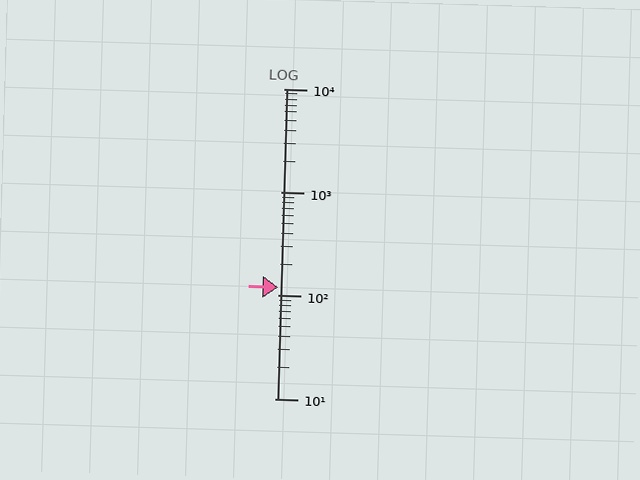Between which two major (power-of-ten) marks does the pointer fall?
The pointer is between 100 and 1000.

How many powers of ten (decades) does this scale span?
The scale spans 3 decades, from 10 to 10000.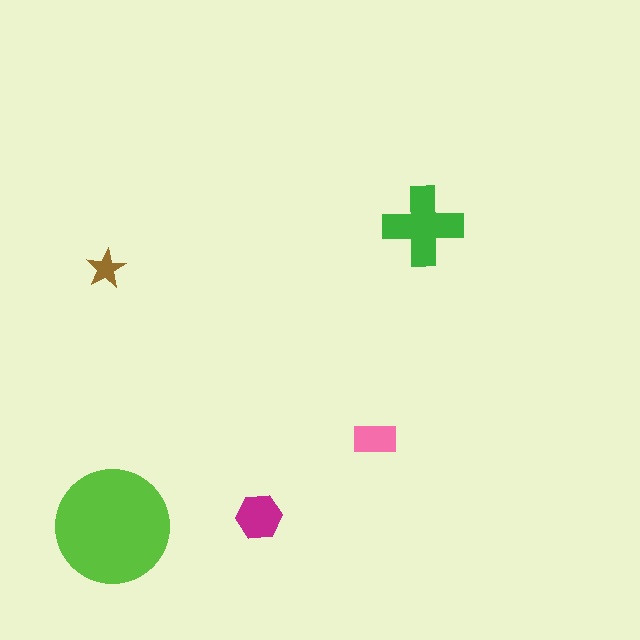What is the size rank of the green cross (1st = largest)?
2nd.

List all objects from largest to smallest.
The lime circle, the green cross, the magenta hexagon, the pink rectangle, the brown star.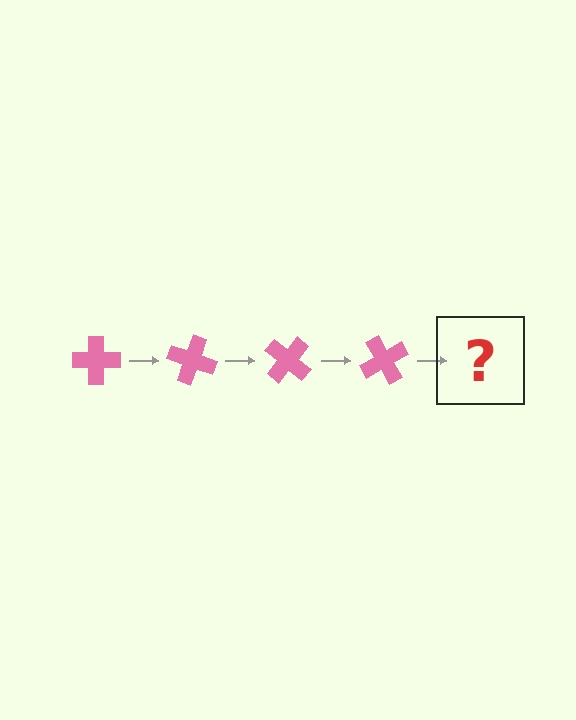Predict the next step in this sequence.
The next step is a pink cross rotated 80 degrees.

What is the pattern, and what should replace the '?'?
The pattern is that the cross rotates 20 degrees each step. The '?' should be a pink cross rotated 80 degrees.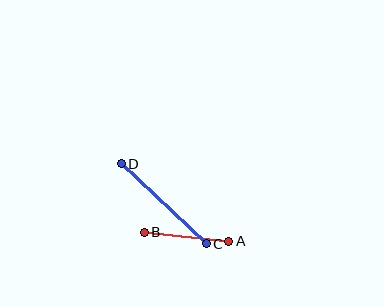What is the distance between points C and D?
The distance is approximately 117 pixels.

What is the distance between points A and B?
The distance is approximately 85 pixels.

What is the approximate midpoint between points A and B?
The midpoint is at approximately (186, 237) pixels.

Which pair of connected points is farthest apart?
Points C and D are farthest apart.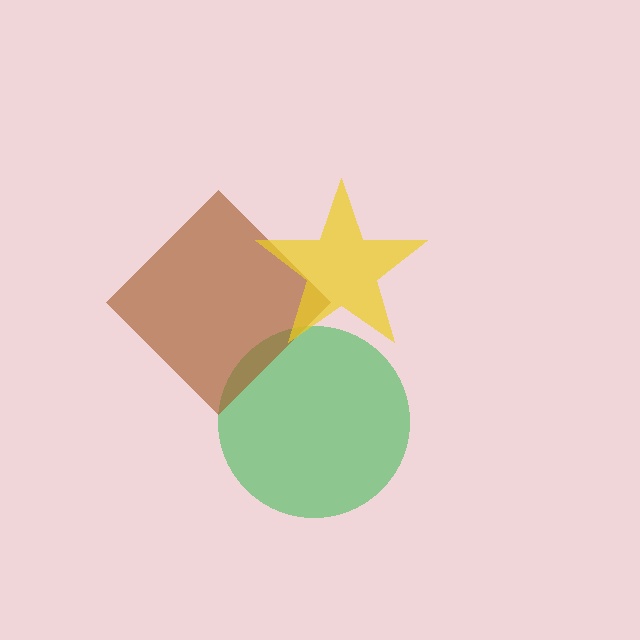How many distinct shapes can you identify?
There are 3 distinct shapes: a green circle, a brown diamond, a yellow star.